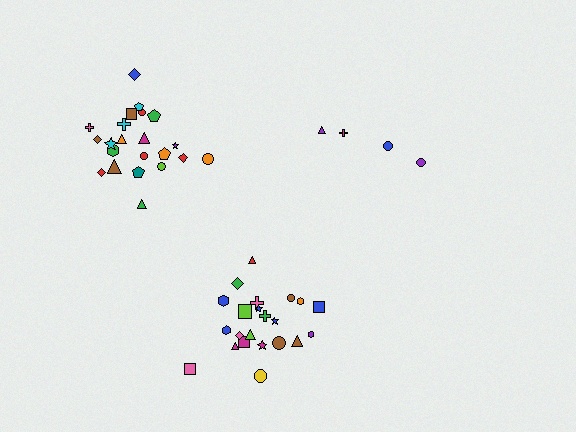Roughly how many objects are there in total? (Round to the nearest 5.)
Roughly 50 objects in total.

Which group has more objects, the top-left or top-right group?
The top-left group.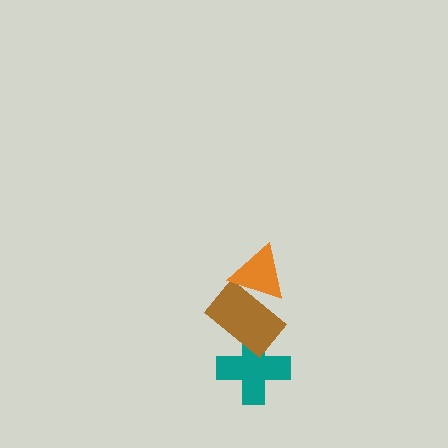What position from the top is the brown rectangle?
The brown rectangle is 2nd from the top.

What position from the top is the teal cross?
The teal cross is 3rd from the top.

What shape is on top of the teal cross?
The brown rectangle is on top of the teal cross.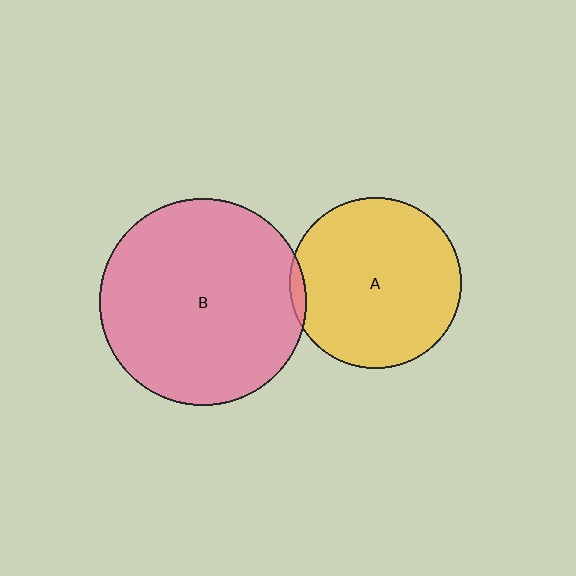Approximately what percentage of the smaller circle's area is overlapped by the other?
Approximately 5%.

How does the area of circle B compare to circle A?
Approximately 1.5 times.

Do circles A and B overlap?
Yes.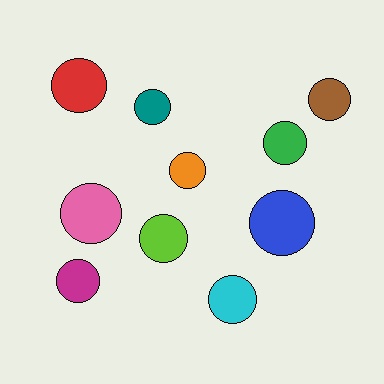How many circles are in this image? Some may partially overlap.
There are 10 circles.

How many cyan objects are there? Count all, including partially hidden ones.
There is 1 cyan object.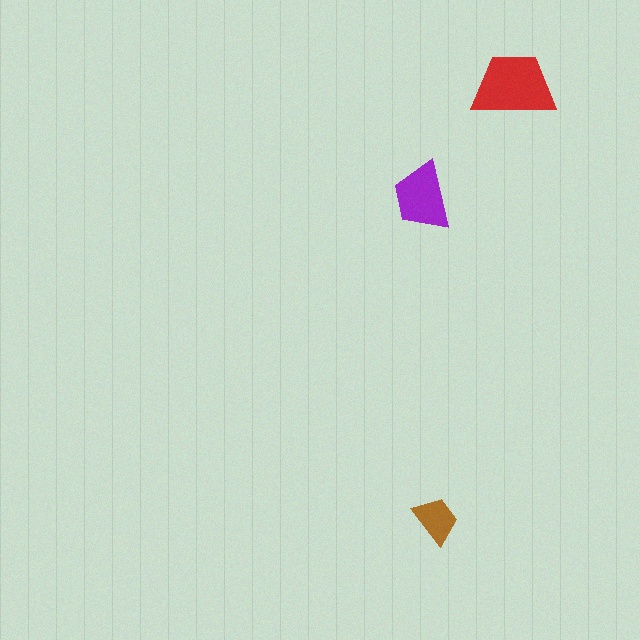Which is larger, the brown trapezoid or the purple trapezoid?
The purple one.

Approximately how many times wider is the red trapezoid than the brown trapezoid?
About 1.5 times wider.